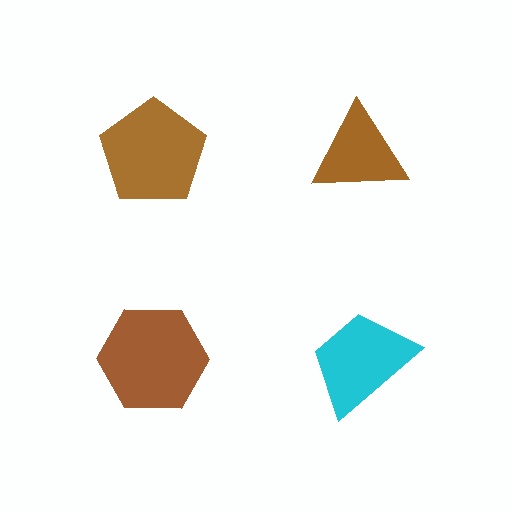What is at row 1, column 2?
A brown triangle.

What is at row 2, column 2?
A cyan trapezoid.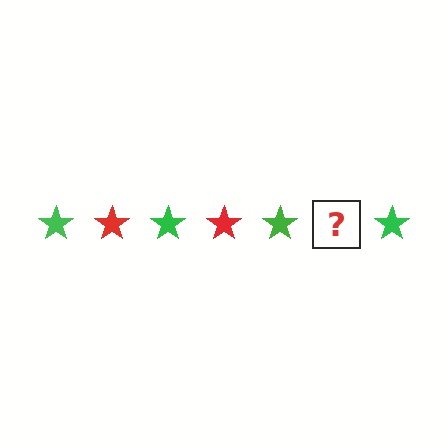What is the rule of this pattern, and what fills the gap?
The rule is that the pattern cycles through green, red stars. The gap should be filled with a red star.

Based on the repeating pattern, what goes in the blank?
The blank should be a red star.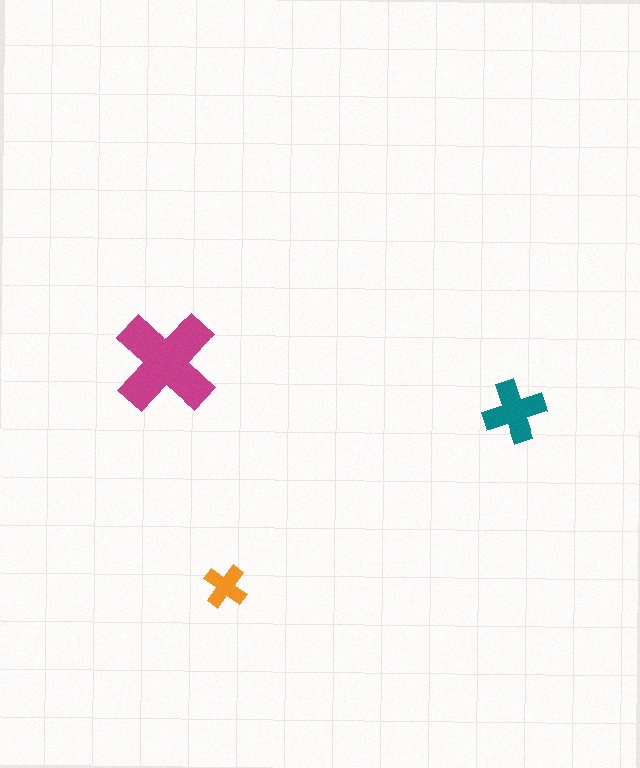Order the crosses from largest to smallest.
the magenta one, the teal one, the orange one.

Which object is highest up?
The magenta cross is topmost.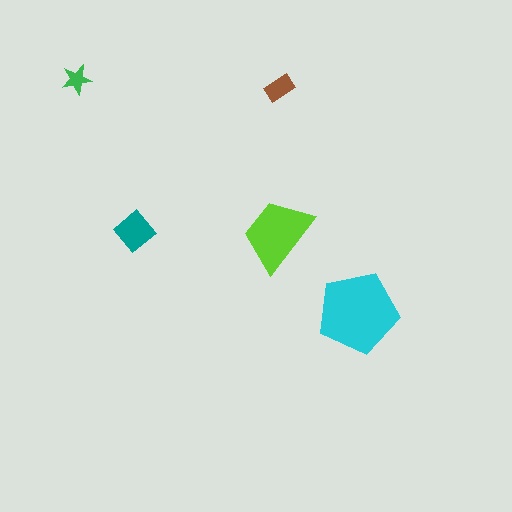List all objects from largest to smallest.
The cyan pentagon, the lime trapezoid, the teal diamond, the brown rectangle, the green star.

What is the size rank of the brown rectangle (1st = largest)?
4th.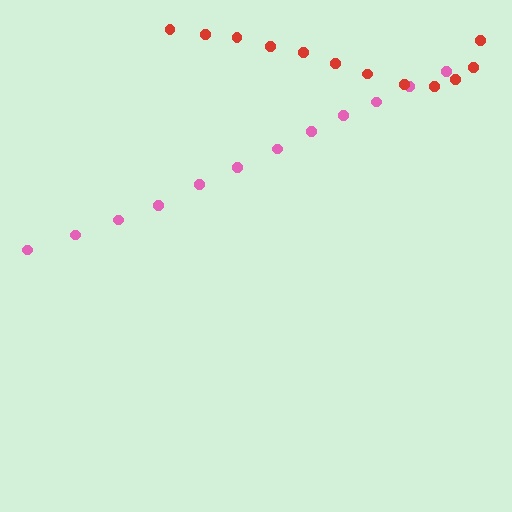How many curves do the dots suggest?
There are 2 distinct paths.